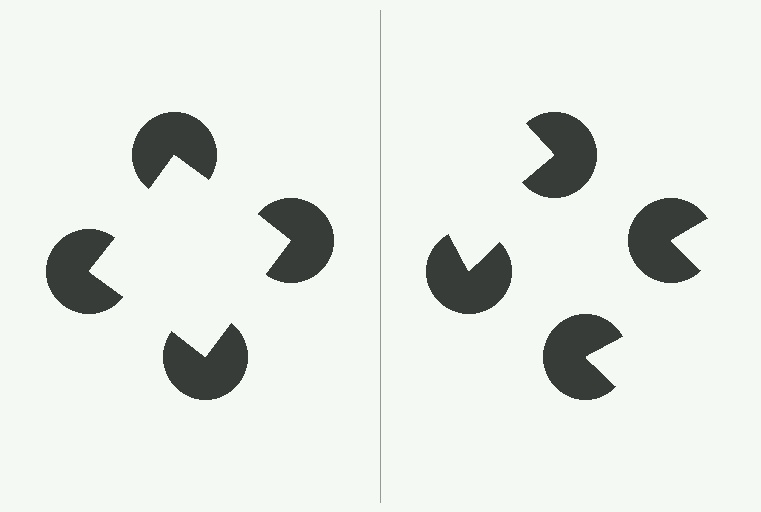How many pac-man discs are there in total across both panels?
8 — 4 on each side.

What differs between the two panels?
The pac-man discs are positioned identically on both sides; only the wedge orientations differ. On the left they align to a square; on the right they are misaligned.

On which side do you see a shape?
An illusory square appears on the left side. On the right side the wedge cuts are rotated, so no coherent shape forms.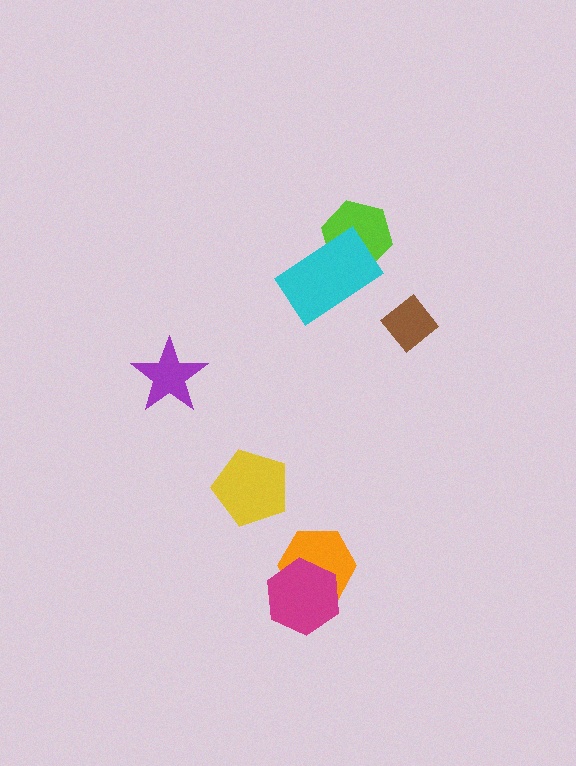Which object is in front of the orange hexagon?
The magenta hexagon is in front of the orange hexagon.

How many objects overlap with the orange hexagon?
1 object overlaps with the orange hexagon.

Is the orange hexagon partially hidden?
Yes, it is partially covered by another shape.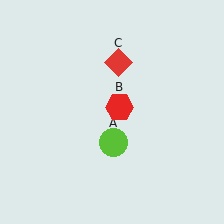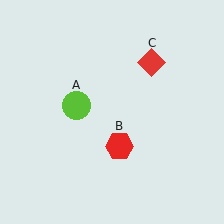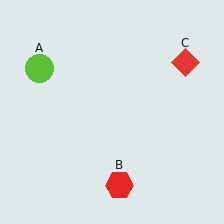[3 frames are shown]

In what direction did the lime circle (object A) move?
The lime circle (object A) moved up and to the left.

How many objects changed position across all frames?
3 objects changed position: lime circle (object A), red hexagon (object B), red diamond (object C).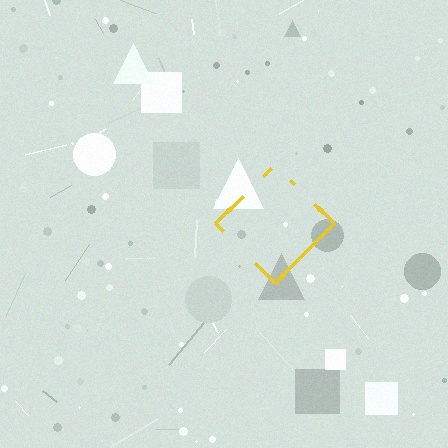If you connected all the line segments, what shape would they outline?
They would outline a diamond.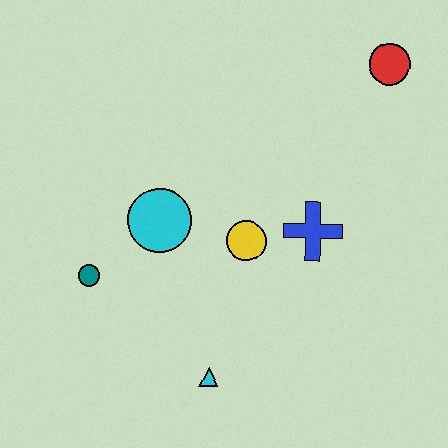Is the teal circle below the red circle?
Yes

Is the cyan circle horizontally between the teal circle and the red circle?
Yes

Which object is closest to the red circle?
The blue cross is closest to the red circle.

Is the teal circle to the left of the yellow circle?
Yes